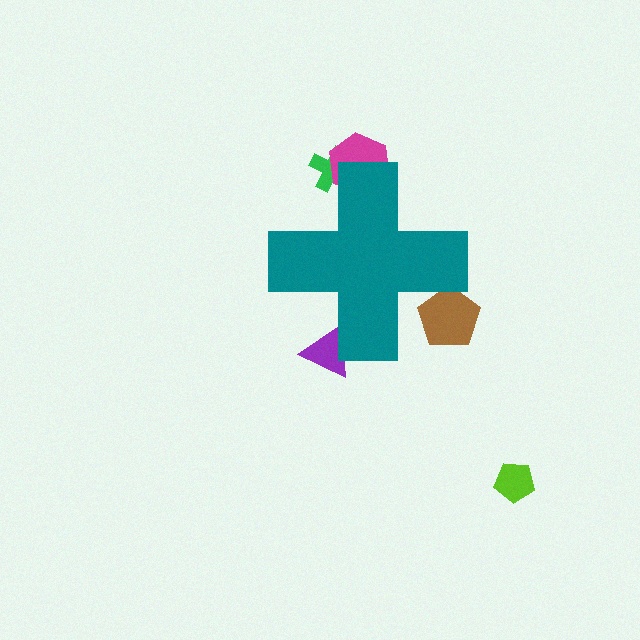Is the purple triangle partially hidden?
Yes, the purple triangle is partially hidden behind the teal cross.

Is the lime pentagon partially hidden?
No, the lime pentagon is fully visible.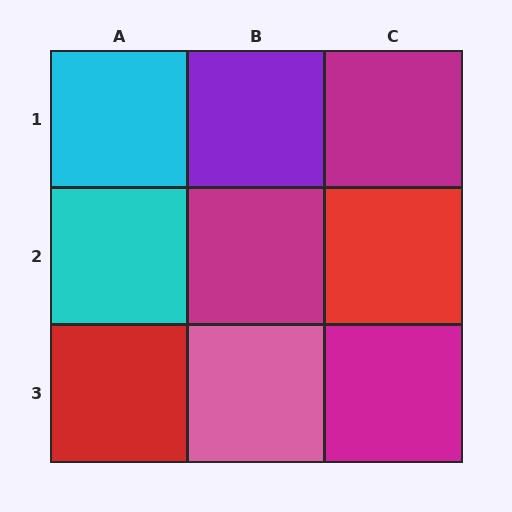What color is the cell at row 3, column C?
Magenta.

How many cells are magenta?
3 cells are magenta.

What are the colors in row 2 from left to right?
Cyan, magenta, red.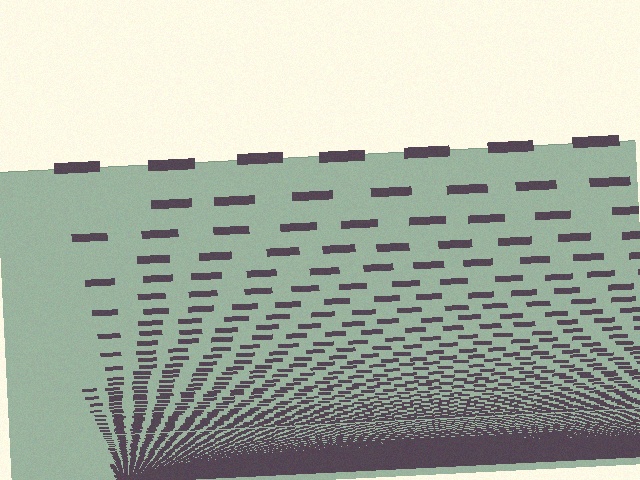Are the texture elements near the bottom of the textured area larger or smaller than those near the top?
Smaller. The gradient is inverted — elements near the bottom are smaller and denser.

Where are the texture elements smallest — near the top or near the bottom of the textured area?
Near the bottom.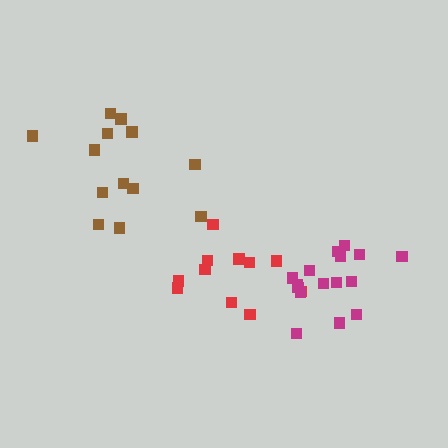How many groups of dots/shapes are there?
There are 3 groups.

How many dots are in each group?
Group 1: 13 dots, Group 2: 11 dots, Group 3: 16 dots (40 total).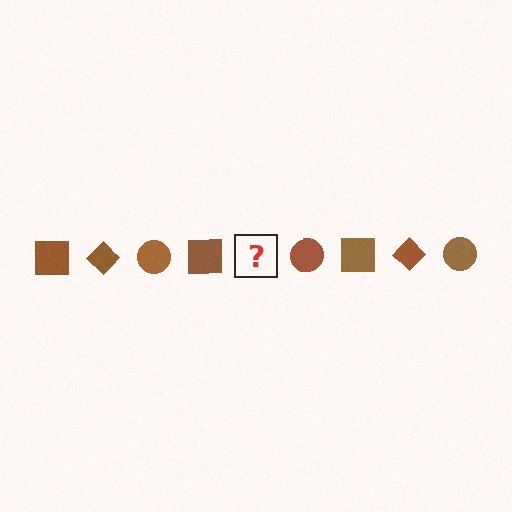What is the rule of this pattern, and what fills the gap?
The rule is that the pattern cycles through square, diamond, circle shapes in brown. The gap should be filled with a brown diamond.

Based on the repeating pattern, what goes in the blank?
The blank should be a brown diamond.